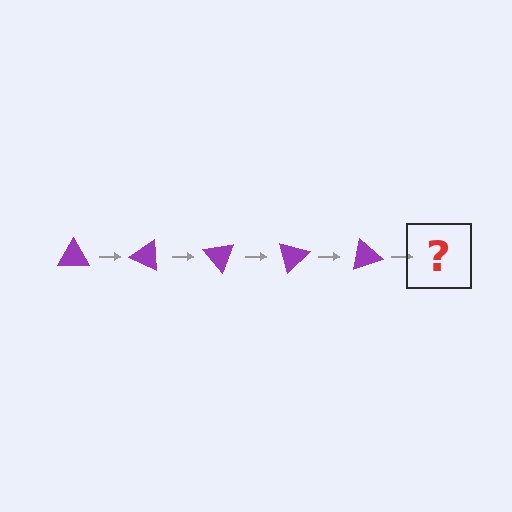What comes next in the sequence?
The next element should be a purple triangle rotated 125 degrees.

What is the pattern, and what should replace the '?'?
The pattern is that the triangle rotates 25 degrees each step. The '?' should be a purple triangle rotated 125 degrees.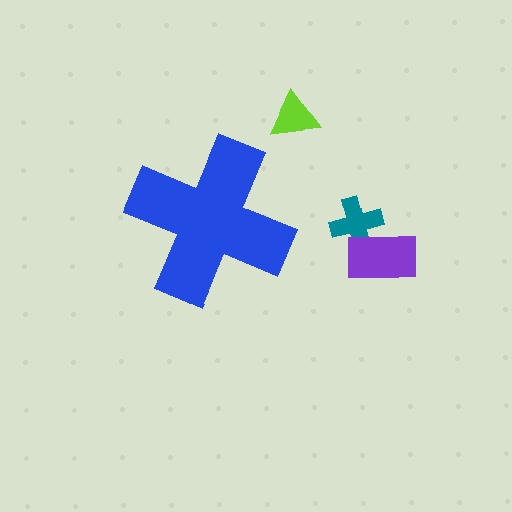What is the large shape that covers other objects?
A blue cross.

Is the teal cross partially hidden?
No, the teal cross is fully visible.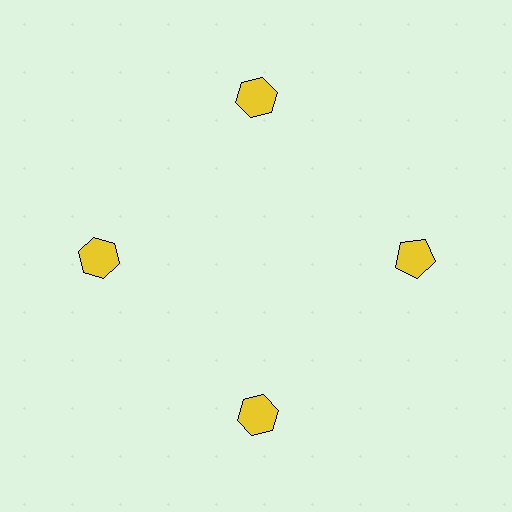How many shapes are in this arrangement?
There are 4 shapes arranged in a ring pattern.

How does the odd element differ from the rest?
It has a different shape: pentagon instead of hexagon.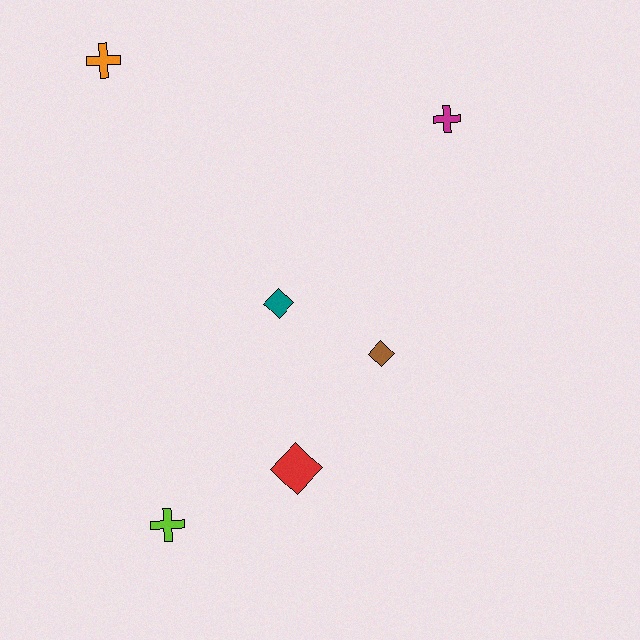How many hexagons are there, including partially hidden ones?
There are no hexagons.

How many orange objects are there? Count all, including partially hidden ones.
There is 1 orange object.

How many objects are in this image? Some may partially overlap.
There are 6 objects.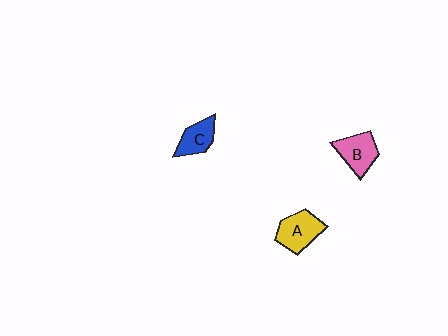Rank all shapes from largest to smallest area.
From largest to smallest: A (yellow), B (pink), C (blue).